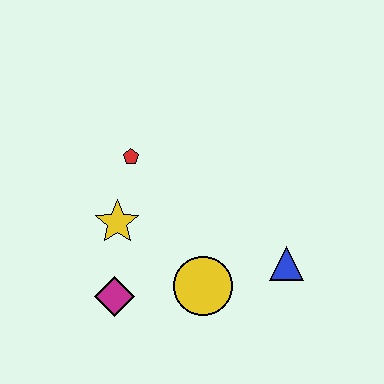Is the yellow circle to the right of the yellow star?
Yes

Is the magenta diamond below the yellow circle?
Yes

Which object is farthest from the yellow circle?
The red pentagon is farthest from the yellow circle.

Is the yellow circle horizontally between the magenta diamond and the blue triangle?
Yes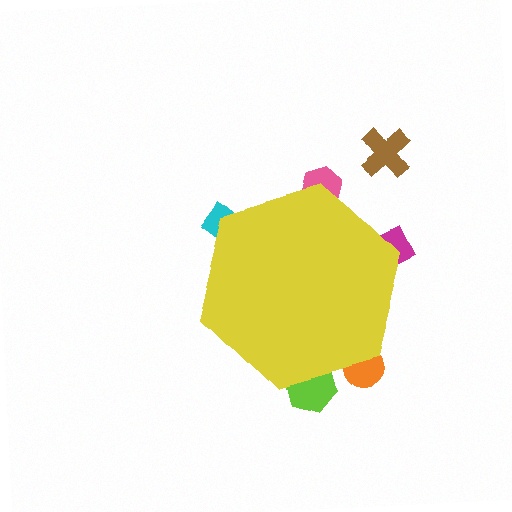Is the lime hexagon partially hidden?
Yes, the lime hexagon is partially hidden behind the yellow hexagon.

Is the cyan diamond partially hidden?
Yes, the cyan diamond is partially hidden behind the yellow hexagon.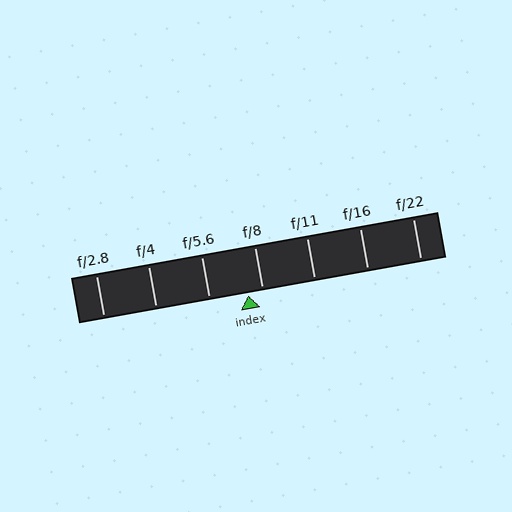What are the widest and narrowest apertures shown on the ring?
The widest aperture shown is f/2.8 and the narrowest is f/22.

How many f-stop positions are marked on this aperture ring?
There are 7 f-stop positions marked.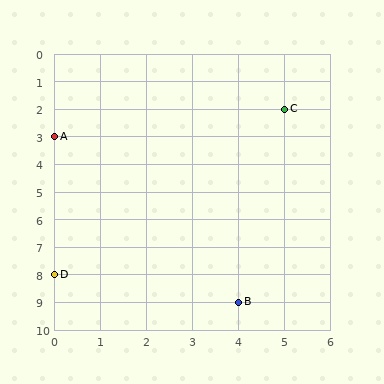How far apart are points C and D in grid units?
Points C and D are 5 columns and 6 rows apart (about 7.8 grid units diagonally).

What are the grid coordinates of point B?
Point B is at grid coordinates (4, 9).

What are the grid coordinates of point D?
Point D is at grid coordinates (0, 8).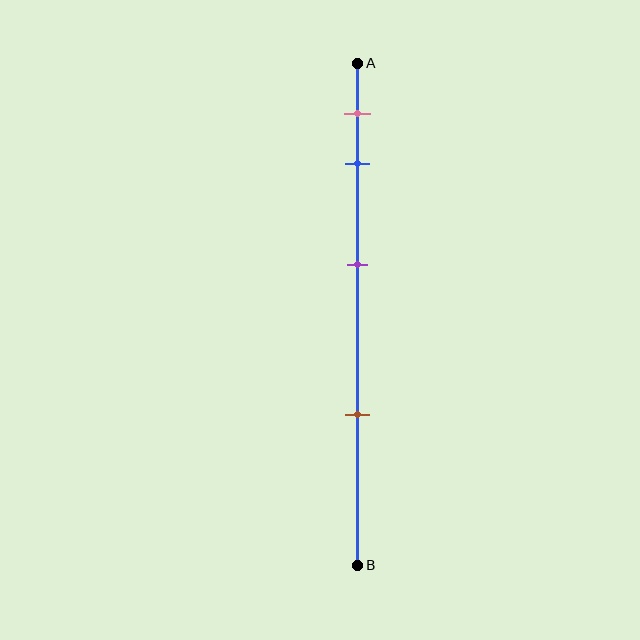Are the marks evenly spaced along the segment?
No, the marks are not evenly spaced.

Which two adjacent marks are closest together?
The pink and blue marks are the closest adjacent pair.